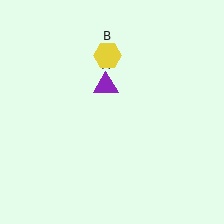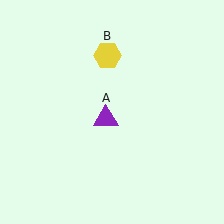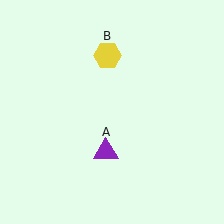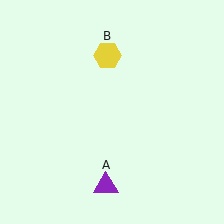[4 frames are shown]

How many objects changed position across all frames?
1 object changed position: purple triangle (object A).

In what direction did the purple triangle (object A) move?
The purple triangle (object A) moved down.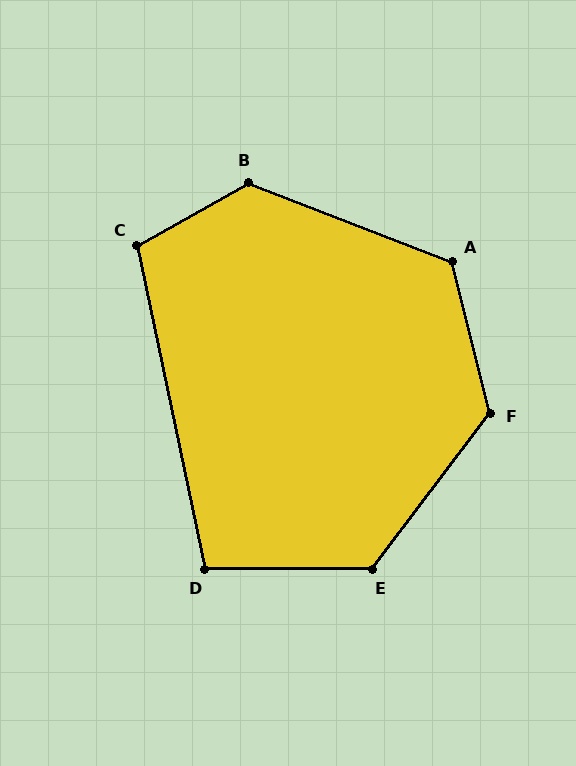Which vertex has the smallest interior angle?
D, at approximately 102 degrees.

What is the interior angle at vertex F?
Approximately 129 degrees (obtuse).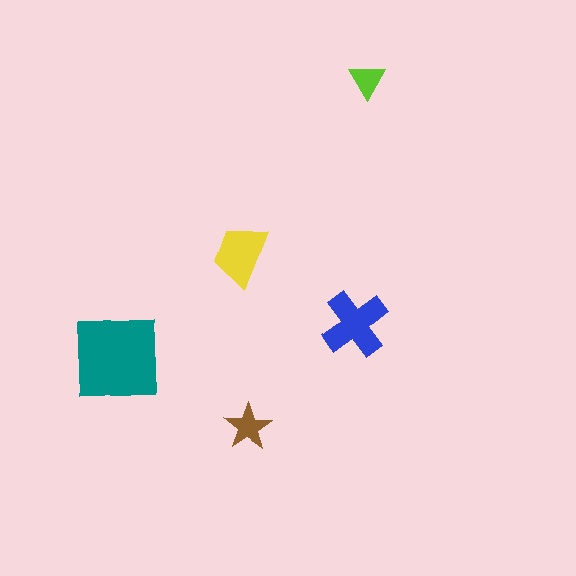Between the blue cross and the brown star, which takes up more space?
The blue cross.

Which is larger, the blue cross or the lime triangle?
The blue cross.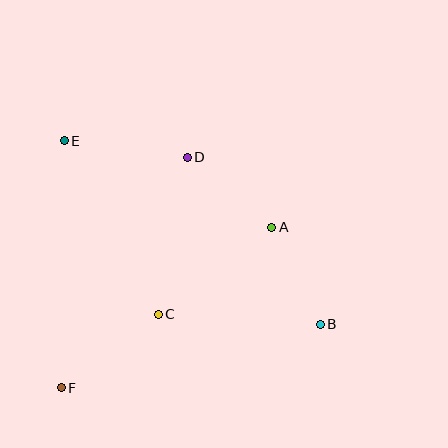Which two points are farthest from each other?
Points B and E are farthest from each other.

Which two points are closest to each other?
Points A and B are closest to each other.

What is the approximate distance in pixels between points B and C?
The distance between B and C is approximately 162 pixels.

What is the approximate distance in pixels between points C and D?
The distance between C and D is approximately 159 pixels.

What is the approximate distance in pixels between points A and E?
The distance between A and E is approximately 225 pixels.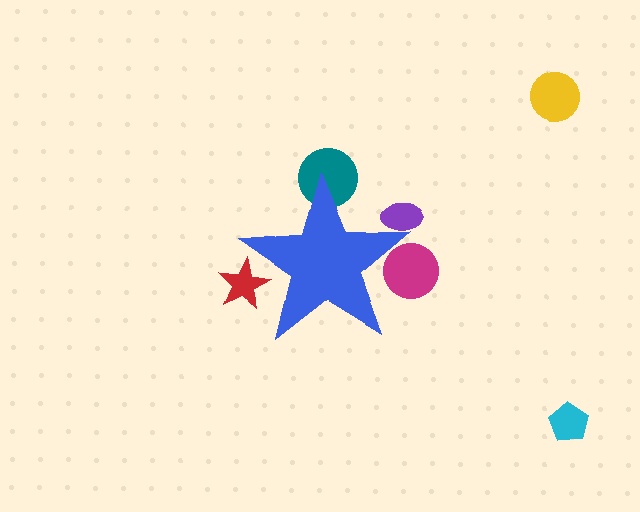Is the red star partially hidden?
Yes, the red star is partially hidden behind the blue star.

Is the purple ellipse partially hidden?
Yes, the purple ellipse is partially hidden behind the blue star.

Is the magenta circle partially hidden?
Yes, the magenta circle is partially hidden behind the blue star.